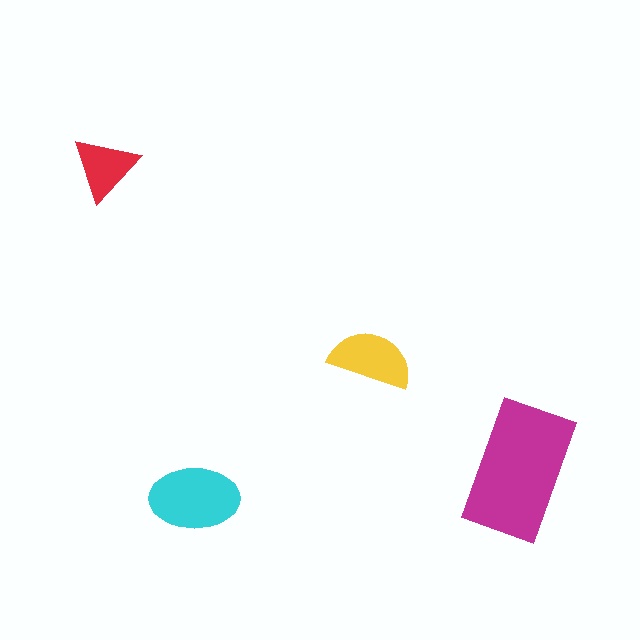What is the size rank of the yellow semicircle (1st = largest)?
3rd.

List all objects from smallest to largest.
The red triangle, the yellow semicircle, the cyan ellipse, the magenta rectangle.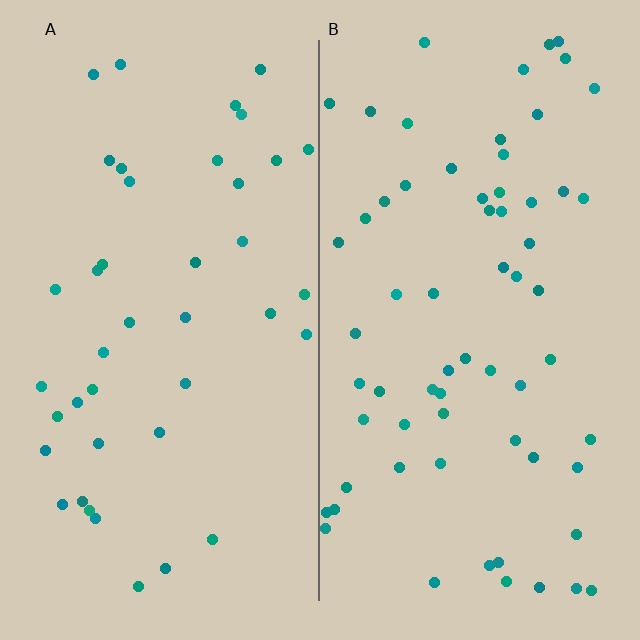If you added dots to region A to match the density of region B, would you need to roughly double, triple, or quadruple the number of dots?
Approximately double.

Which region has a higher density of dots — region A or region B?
B (the right).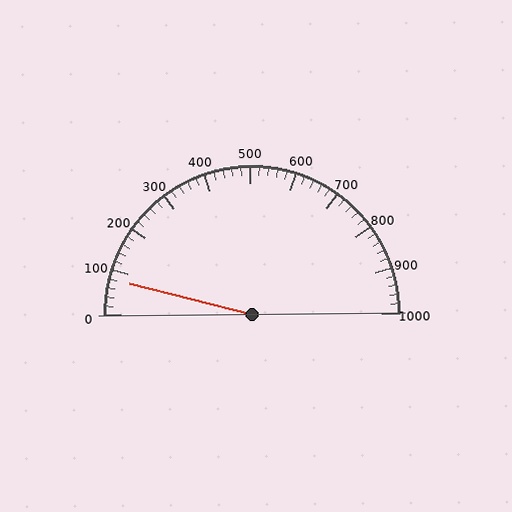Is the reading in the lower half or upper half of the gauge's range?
The reading is in the lower half of the range (0 to 1000).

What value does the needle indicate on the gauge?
The needle indicates approximately 80.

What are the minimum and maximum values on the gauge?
The gauge ranges from 0 to 1000.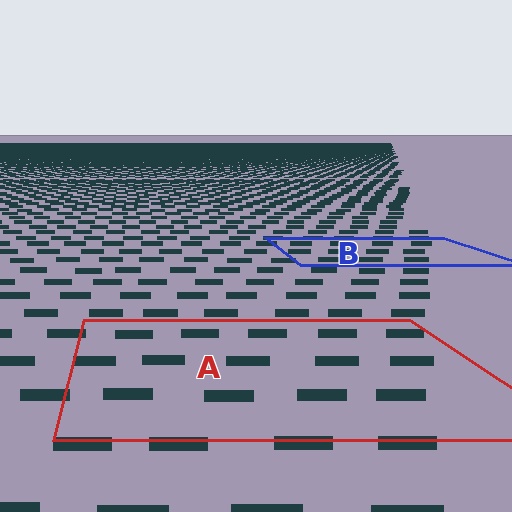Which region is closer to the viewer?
Region A is closer. The texture elements there are larger and more spread out.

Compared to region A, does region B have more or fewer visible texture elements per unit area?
Region B has more texture elements per unit area — they are packed more densely because it is farther away.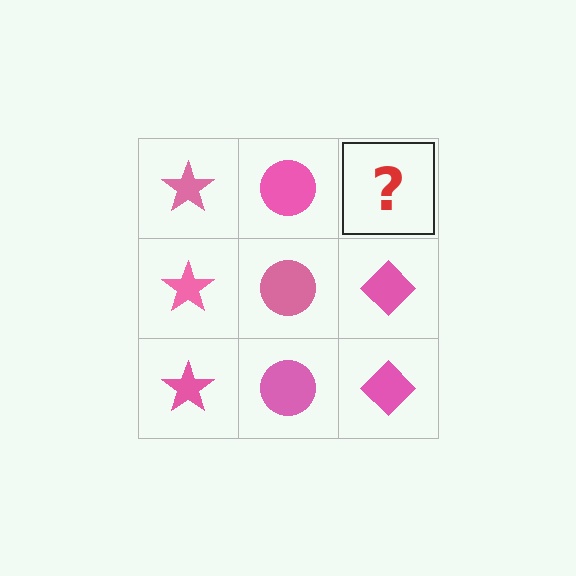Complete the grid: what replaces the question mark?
The question mark should be replaced with a pink diamond.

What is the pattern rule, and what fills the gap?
The rule is that each column has a consistent shape. The gap should be filled with a pink diamond.